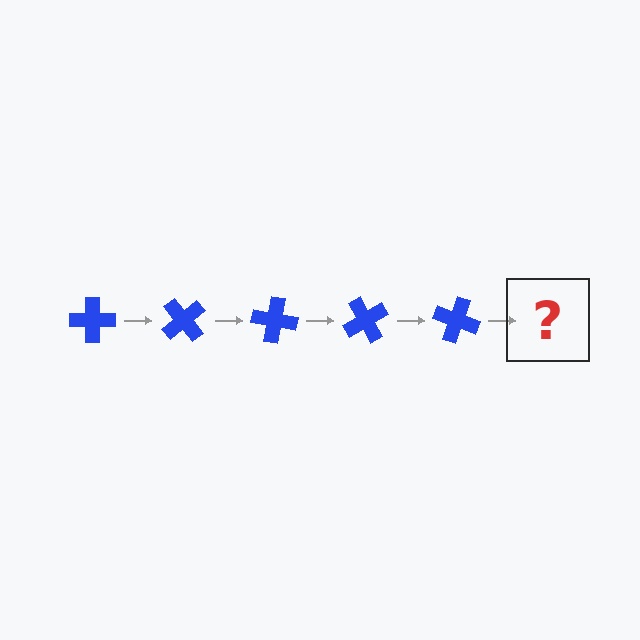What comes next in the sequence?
The next element should be a blue cross rotated 250 degrees.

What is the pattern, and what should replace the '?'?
The pattern is that the cross rotates 50 degrees each step. The '?' should be a blue cross rotated 250 degrees.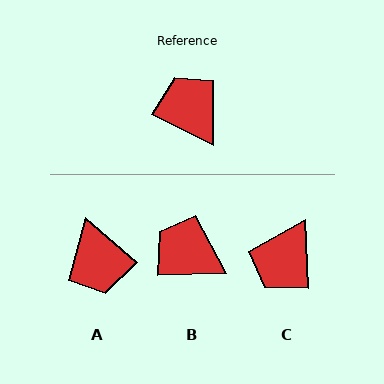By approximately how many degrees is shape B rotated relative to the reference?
Approximately 28 degrees counter-clockwise.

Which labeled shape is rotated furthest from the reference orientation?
A, about 165 degrees away.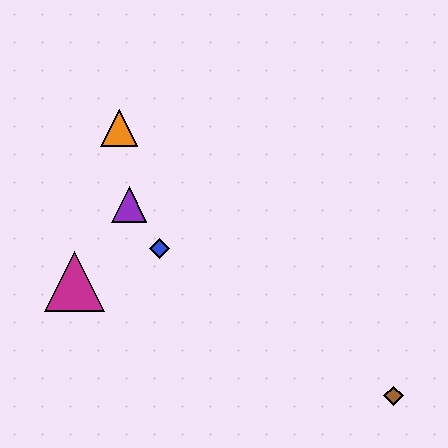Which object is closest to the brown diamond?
The blue diamond is closest to the brown diamond.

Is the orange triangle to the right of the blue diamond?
No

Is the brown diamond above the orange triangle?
No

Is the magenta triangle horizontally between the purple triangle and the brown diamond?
No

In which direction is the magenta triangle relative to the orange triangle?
The magenta triangle is below the orange triangle.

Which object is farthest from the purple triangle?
The brown diamond is farthest from the purple triangle.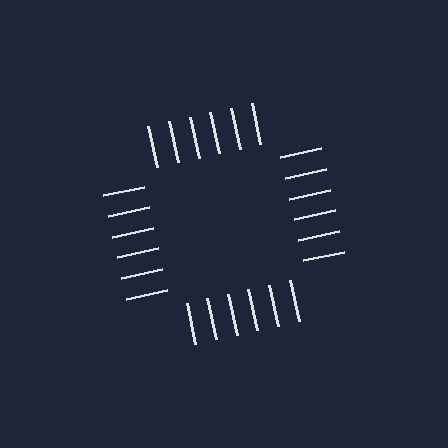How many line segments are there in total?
24 — 6 along each of the 4 edges.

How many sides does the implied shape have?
4 sides — the line-ends trace a square.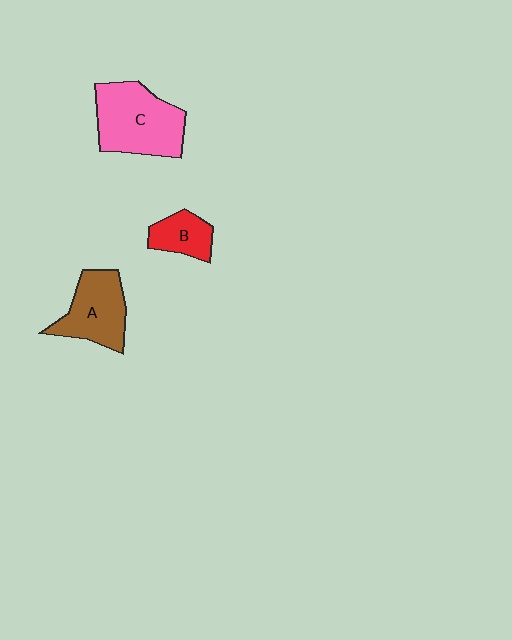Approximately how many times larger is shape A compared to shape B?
Approximately 1.7 times.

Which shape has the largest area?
Shape C (pink).